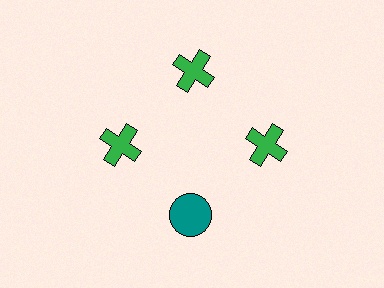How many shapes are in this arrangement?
There are 4 shapes arranged in a ring pattern.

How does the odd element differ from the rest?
It differs in both color (teal instead of green) and shape (circle instead of cross).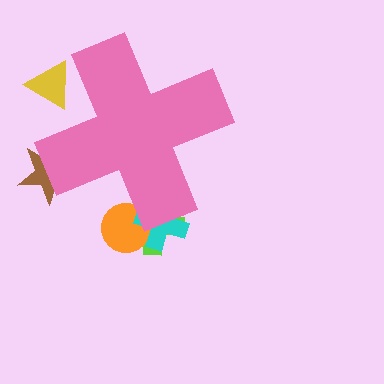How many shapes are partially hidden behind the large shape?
5 shapes are partially hidden.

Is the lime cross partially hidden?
Yes, the lime cross is partially hidden behind the pink cross.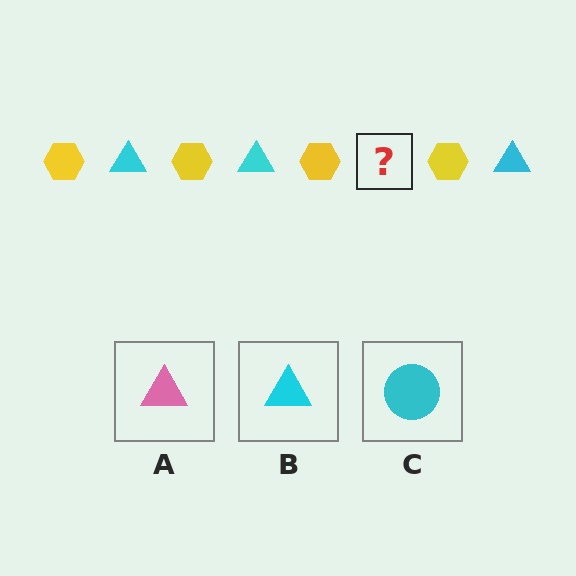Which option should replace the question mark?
Option B.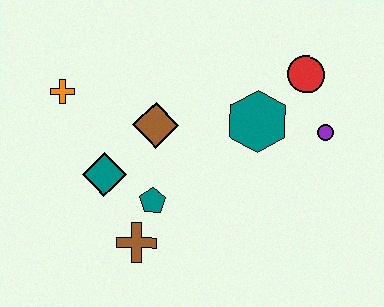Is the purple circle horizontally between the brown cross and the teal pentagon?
No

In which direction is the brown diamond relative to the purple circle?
The brown diamond is to the left of the purple circle.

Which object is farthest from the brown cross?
The red circle is farthest from the brown cross.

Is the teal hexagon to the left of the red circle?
Yes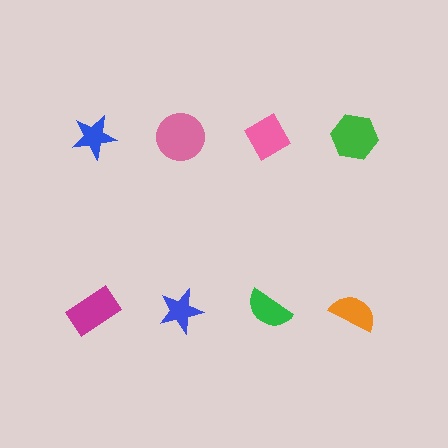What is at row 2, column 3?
A green semicircle.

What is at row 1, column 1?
A blue star.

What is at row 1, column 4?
A green hexagon.